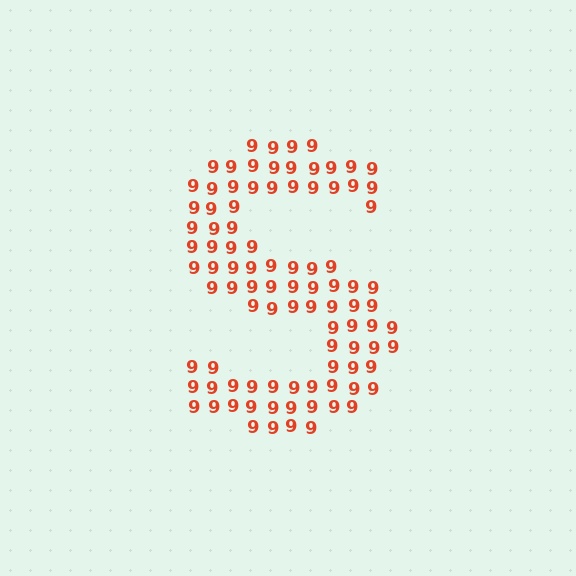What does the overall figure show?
The overall figure shows the letter S.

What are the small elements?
The small elements are digit 9's.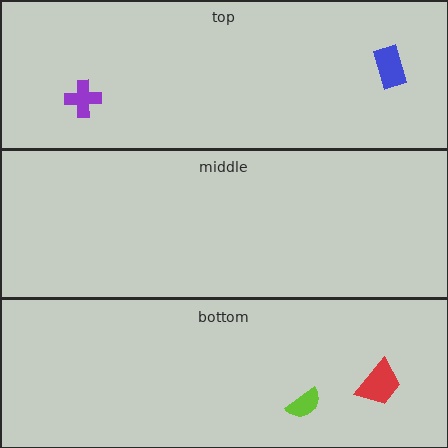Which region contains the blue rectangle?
The top region.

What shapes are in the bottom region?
The red trapezoid, the lime semicircle.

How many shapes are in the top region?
2.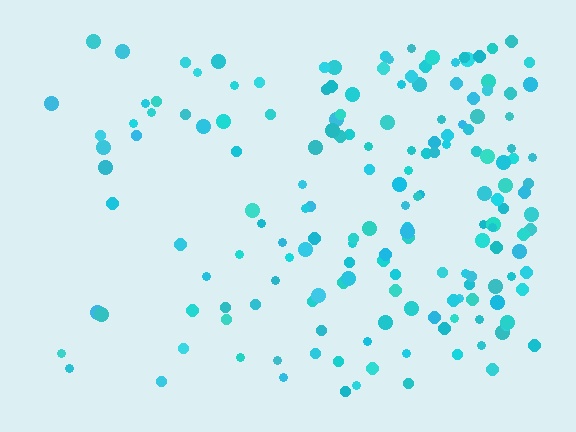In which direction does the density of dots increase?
From left to right, with the right side densest.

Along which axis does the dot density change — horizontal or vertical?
Horizontal.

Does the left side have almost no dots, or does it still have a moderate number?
Still a moderate number, just noticeably fewer than the right.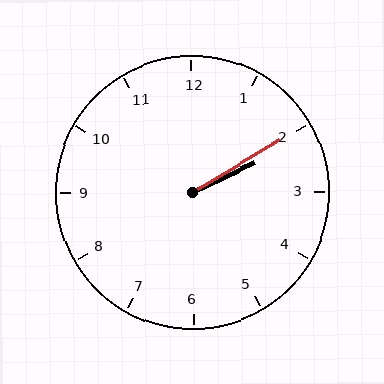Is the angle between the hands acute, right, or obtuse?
It is acute.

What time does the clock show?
2:10.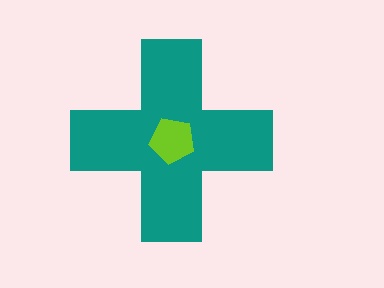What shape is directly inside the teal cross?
The lime pentagon.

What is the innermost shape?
The lime pentagon.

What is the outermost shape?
The teal cross.